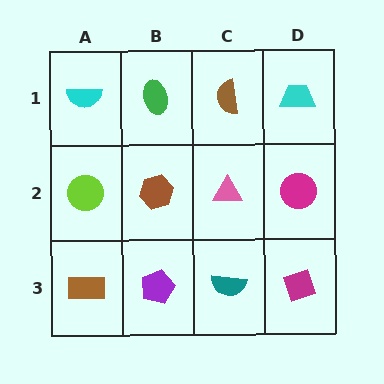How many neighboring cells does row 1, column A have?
2.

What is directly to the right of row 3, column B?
A teal semicircle.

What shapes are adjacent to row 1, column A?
A lime circle (row 2, column A), a green ellipse (row 1, column B).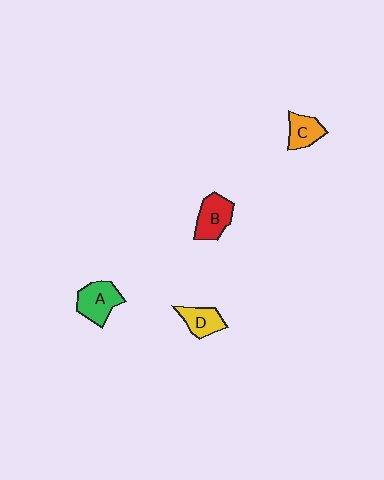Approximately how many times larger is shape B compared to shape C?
Approximately 1.3 times.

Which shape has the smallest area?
Shape C (orange).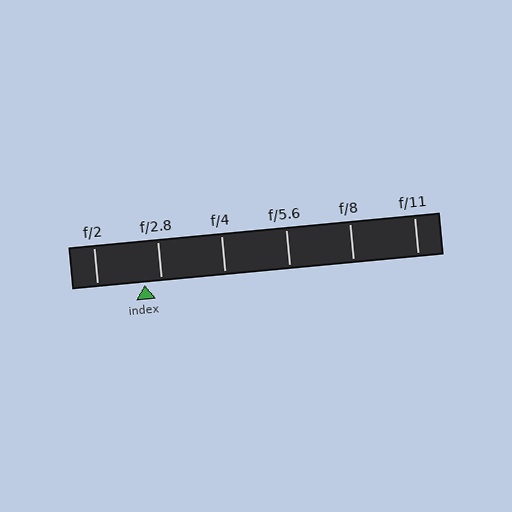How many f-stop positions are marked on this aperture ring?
There are 6 f-stop positions marked.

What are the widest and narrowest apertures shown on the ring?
The widest aperture shown is f/2 and the narrowest is f/11.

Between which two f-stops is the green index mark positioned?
The index mark is between f/2 and f/2.8.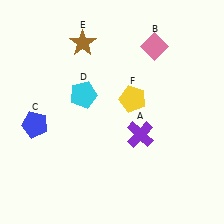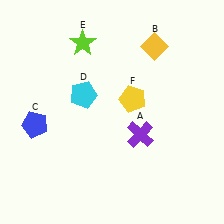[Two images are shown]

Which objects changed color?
B changed from pink to yellow. E changed from brown to lime.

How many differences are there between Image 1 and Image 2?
There are 2 differences between the two images.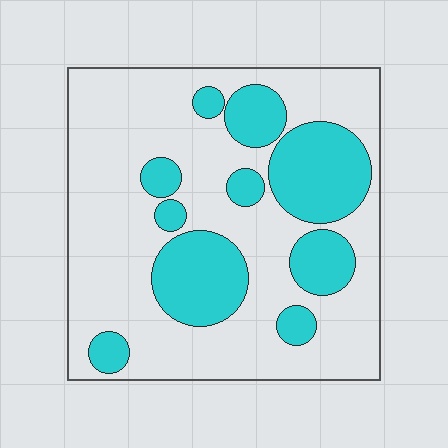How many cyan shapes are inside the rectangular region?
10.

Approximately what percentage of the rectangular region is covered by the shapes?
Approximately 30%.